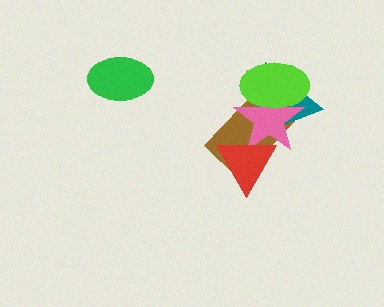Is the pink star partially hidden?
Yes, it is partially covered by another shape.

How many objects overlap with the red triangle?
3 objects overlap with the red triangle.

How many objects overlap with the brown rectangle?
4 objects overlap with the brown rectangle.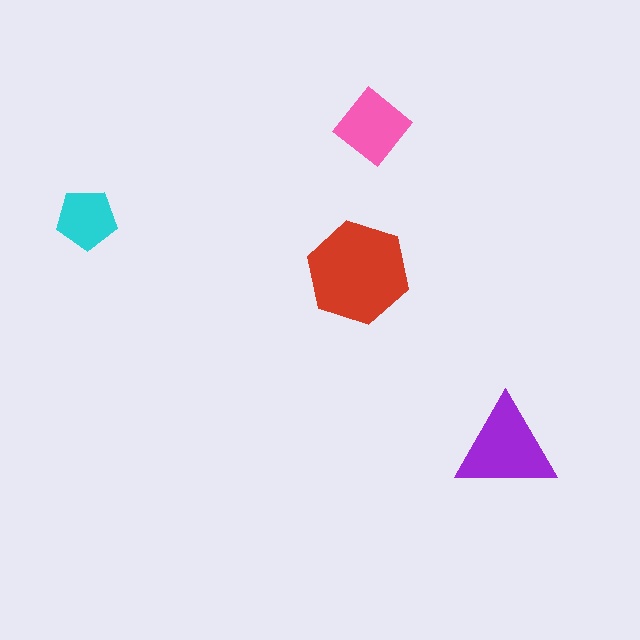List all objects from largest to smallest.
The red hexagon, the purple triangle, the pink diamond, the cyan pentagon.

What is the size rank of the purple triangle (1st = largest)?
2nd.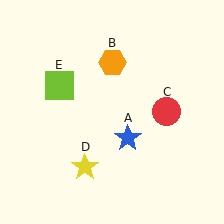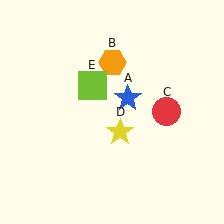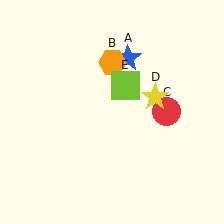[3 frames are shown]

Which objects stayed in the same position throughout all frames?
Orange hexagon (object B) and red circle (object C) remained stationary.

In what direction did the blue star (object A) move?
The blue star (object A) moved up.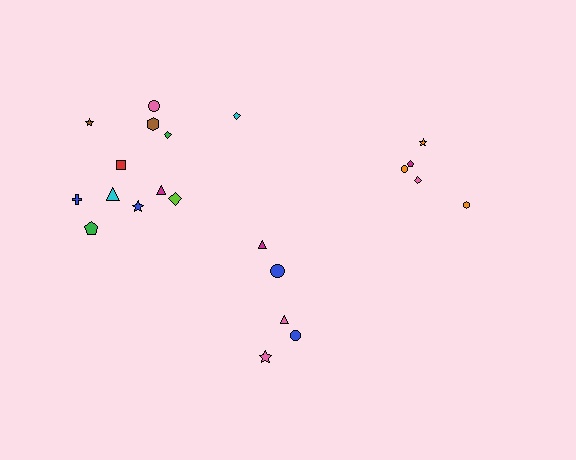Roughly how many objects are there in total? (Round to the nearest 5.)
Roughly 20 objects in total.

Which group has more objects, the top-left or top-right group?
The top-left group.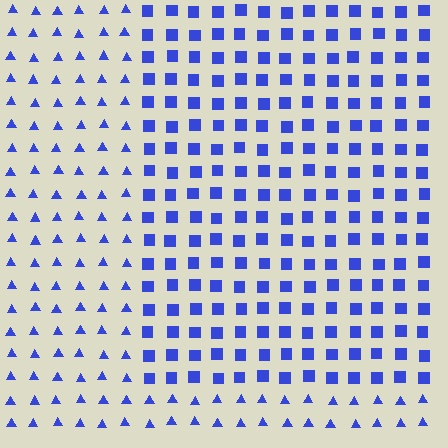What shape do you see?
I see a rectangle.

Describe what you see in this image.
The image is filled with small blue elements arranged in a uniform grid. A rectangle-shaped region contains squares, while the surrounding area contains triangles. The boundary is defined purely by the change in element shape.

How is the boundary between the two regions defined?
The boundary is defined by a change in element shape: squares inside vs. triangles outside. All elements share the same color and spacing.